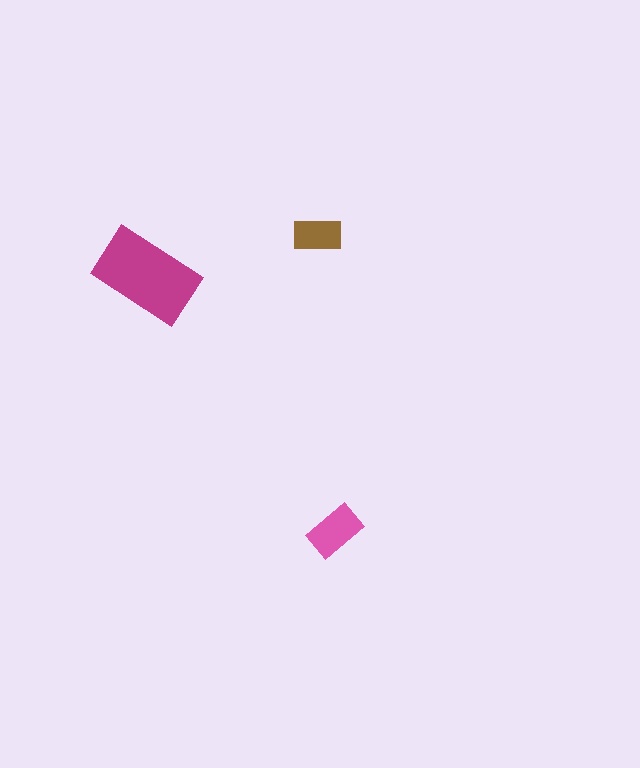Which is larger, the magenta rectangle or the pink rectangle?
The magenta one.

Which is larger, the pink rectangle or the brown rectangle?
The pink one.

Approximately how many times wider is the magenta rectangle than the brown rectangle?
About 2 times wider.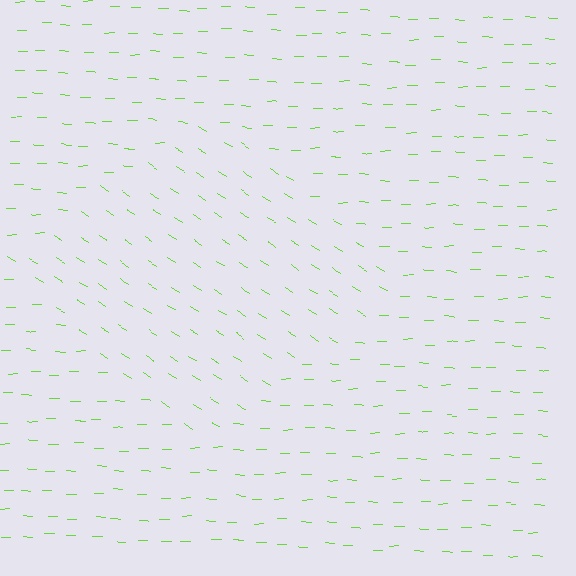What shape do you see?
I see a diamond.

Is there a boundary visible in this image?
Yes, there is a texture boundary formed by a change in line orientation.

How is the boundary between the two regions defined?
The boundary is defined purely by a change in line orientation (approximately 33 degrees difference). All lines are the same color and thickness.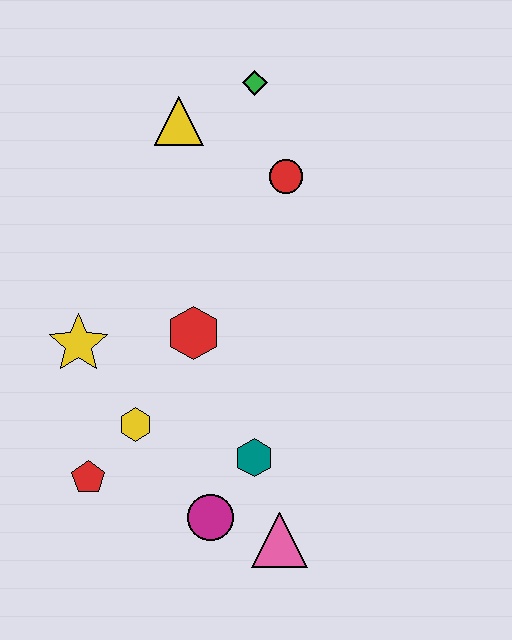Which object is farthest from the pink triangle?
The green diamond is farthest from the pink triangle.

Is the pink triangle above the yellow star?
No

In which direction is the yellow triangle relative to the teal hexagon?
The yellow triangle is above the teal hexagon.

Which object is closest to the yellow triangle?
The green diamond is closest to the yellow triangle.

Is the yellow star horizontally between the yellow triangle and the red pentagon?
No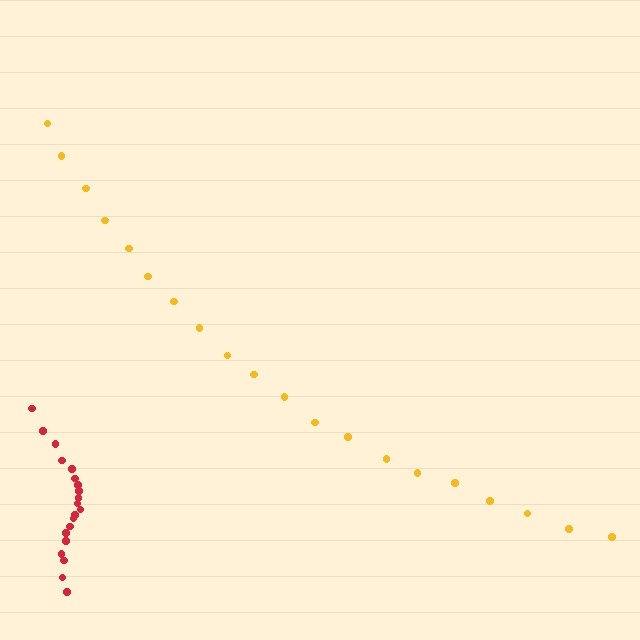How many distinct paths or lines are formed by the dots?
There are 2 distinct paths.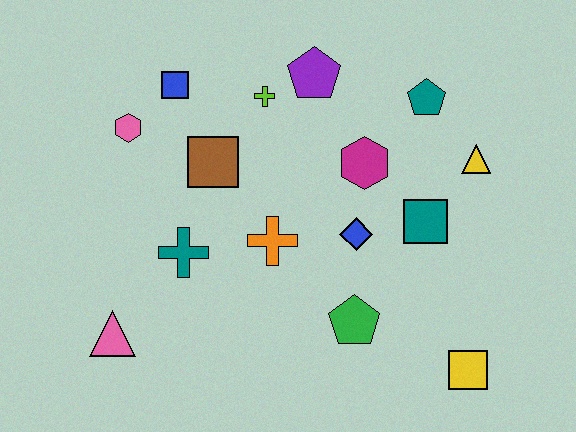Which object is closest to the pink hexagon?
The blue square is closest to the pink hexagon.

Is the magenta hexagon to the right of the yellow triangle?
No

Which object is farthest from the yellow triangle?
The pink triangle is farthest from the yellow triangle.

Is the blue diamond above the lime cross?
No